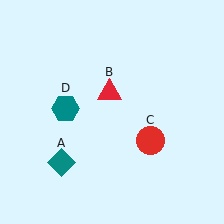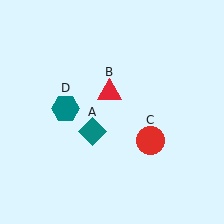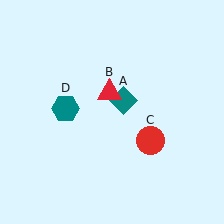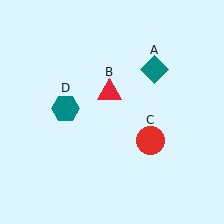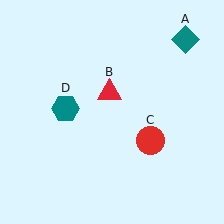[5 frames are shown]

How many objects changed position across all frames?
1 object changed position: teal diamond (object A).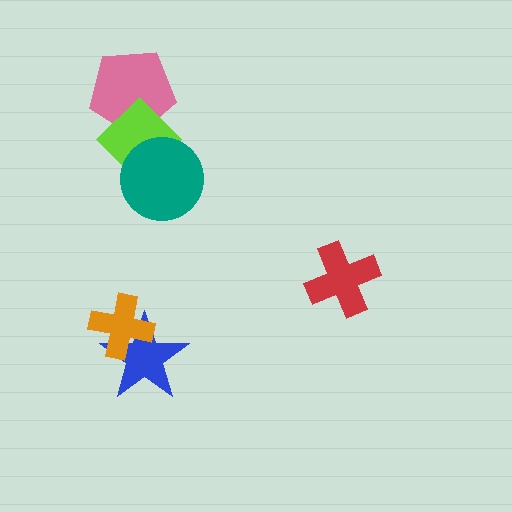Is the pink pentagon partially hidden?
Yes, it is partially covered by another shape.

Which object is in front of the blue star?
The orange cross is in front of the blue star.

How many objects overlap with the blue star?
1 object overlaps with the blue star.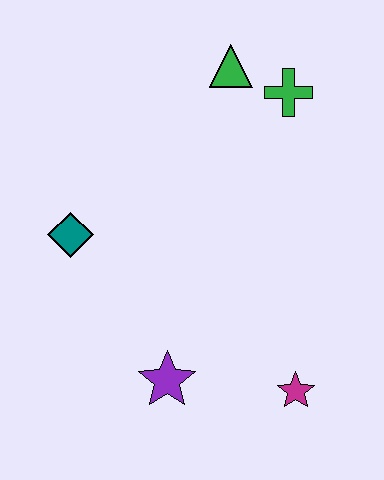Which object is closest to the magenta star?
The purple star is closest to the magenta star.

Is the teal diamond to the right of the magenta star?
No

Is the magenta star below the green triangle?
Yes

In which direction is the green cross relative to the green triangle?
The green cross is to the right of the green triangle.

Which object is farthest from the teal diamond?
The magenta star is farthest from the teal diamond.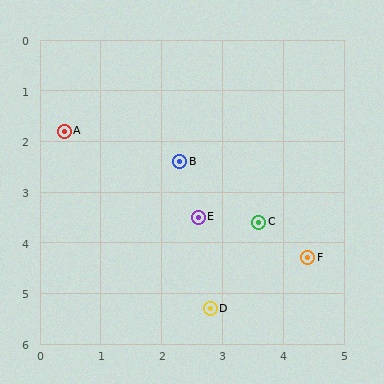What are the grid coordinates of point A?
Point A is at approximately (0.4, 1.8).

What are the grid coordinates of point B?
Point B is at approximately (2.3, 2.4).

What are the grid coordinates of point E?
Point E is at approximately (2.6, 3.5).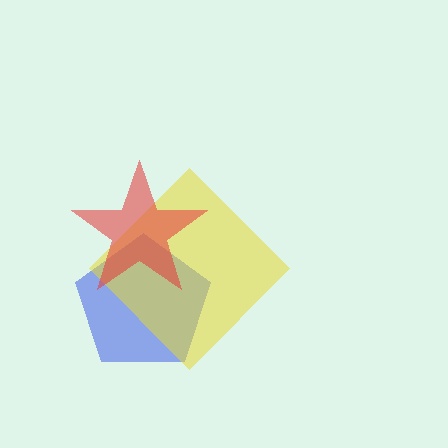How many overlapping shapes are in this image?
There are 3 overlapping shapes in the image.